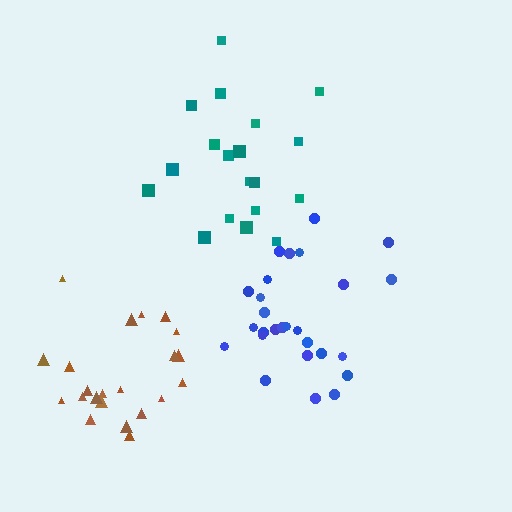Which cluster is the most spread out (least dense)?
Teal.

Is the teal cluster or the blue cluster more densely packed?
Blue.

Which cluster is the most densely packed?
Brown.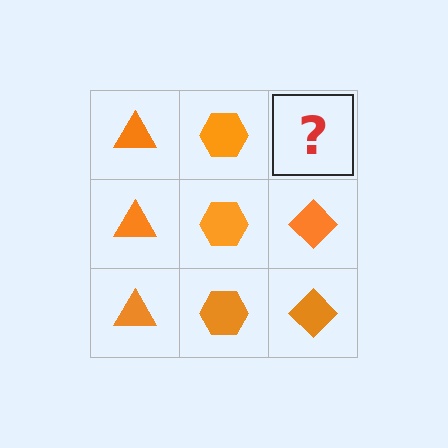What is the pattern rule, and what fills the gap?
The rule is that each column has a consistent shape. The gap should be filled with an orange diamond.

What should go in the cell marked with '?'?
The missing cell should contain an orange diamond.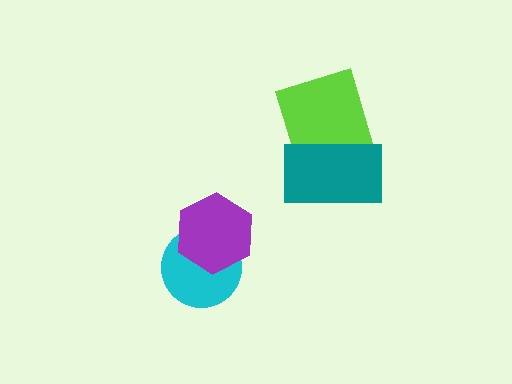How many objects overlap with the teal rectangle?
1 object overlaps with the teal rectangle.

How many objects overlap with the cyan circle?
1 object overlaps with the cyan circle.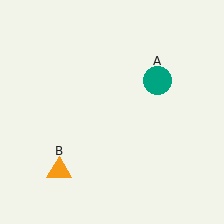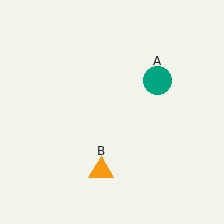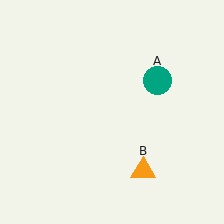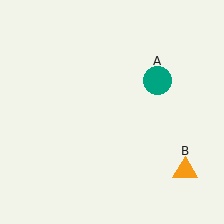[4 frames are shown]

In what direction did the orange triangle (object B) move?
The orange triangle (object B) moved right.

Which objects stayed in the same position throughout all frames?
Teal circle (object A) remained stationary.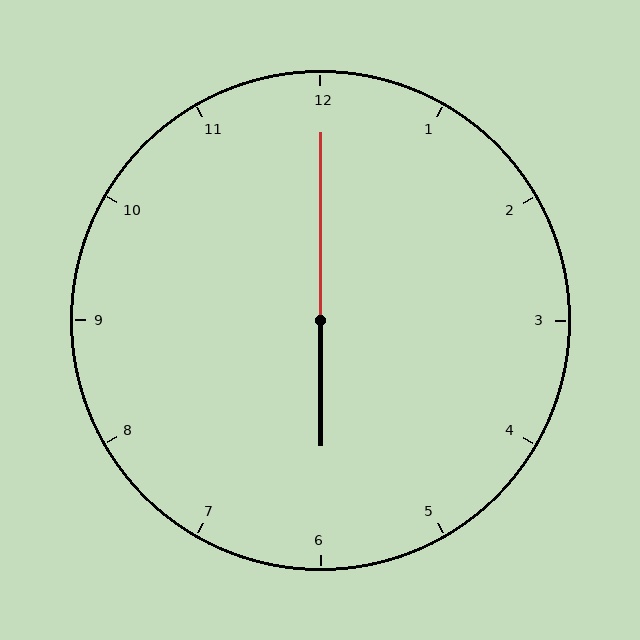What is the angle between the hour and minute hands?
Approximately 180 degrees.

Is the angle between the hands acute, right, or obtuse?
It is obtuse.